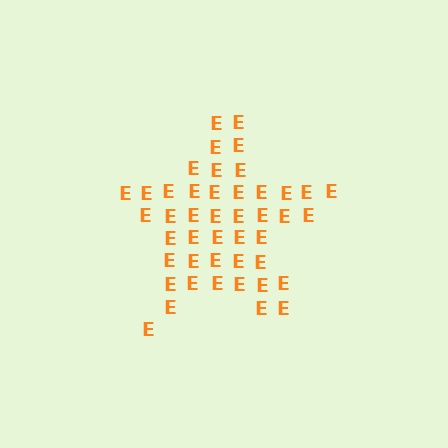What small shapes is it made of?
It is made of small letter E's.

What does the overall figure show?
The overall figure shows a star.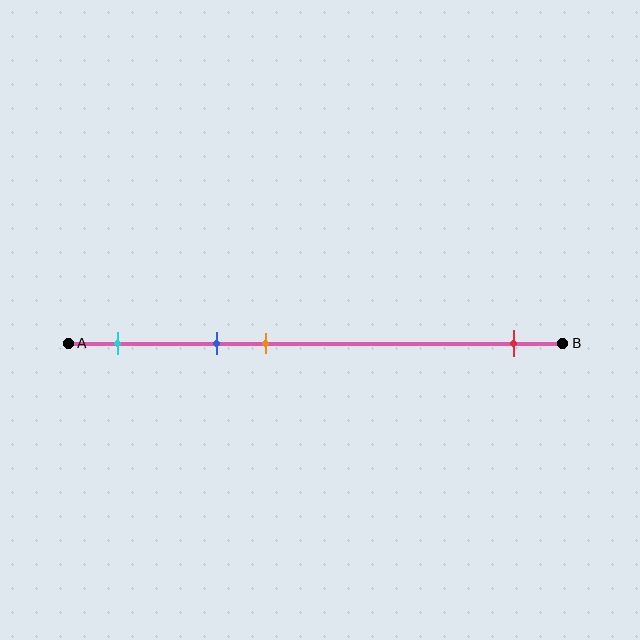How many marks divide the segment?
There are 4 marks dividing the segment.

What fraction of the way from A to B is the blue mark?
The blue mark is approximately 30% (0.3) of the way from A to B.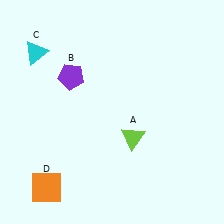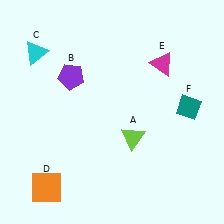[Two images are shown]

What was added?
A magenta triangle (E), a teal diamond (F) were added in Image 2.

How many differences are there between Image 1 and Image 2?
There are 2 differences between the two images.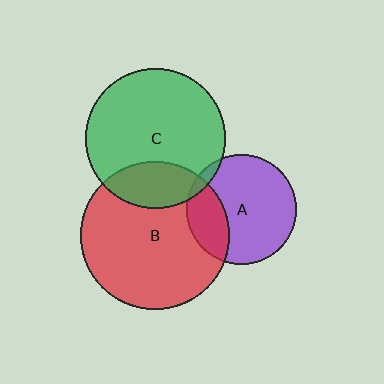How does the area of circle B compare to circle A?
Approximately 1.8 times.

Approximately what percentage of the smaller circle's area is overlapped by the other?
Approximately 5%.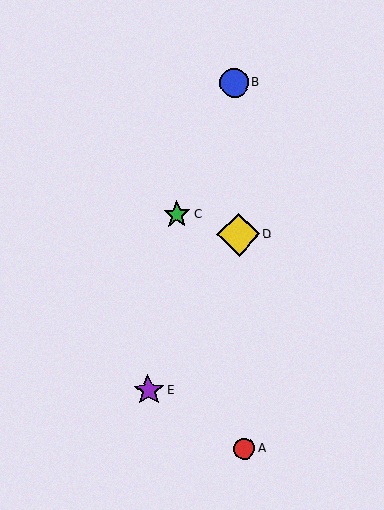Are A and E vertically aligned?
No, A is at x≈244 and E is at x≈149.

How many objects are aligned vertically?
3 objects (A, B, D) are aligned vertically.